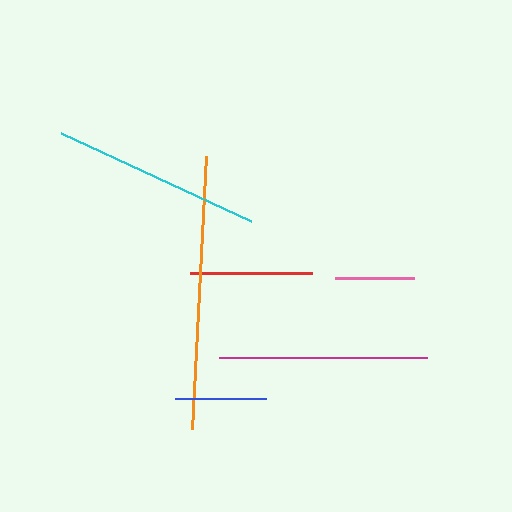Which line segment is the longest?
The orange line is the longest at approximately 273 pixels.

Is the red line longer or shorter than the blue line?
The red line is longer than the blue line.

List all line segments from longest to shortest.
From longest to shortest: orange, cyan, magenta, red, blue, pink.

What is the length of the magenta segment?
The magenta segment is approximately 208 pixels long.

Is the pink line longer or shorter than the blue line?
The blue line is longer than the pink line.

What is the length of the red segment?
The red segment is approximately 121 pixels long.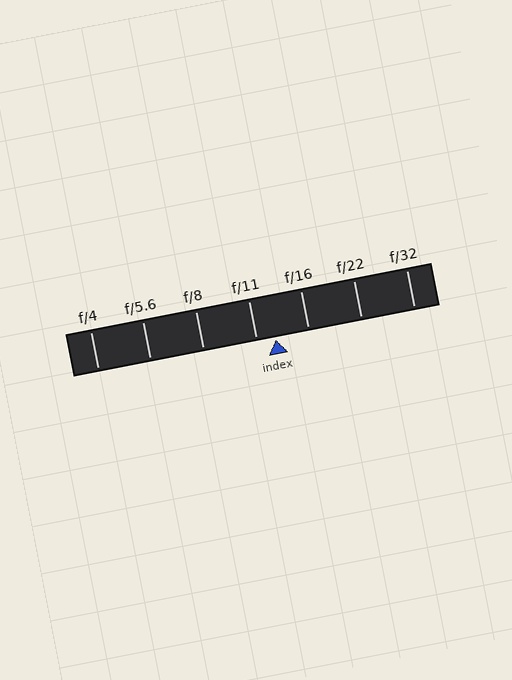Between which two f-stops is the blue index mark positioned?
The index mark is between f/11 and f/16.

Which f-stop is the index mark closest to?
The index mark is closest to f/11.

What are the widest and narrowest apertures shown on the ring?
The widest aperture shown is f/4 and the narrowest is f/32.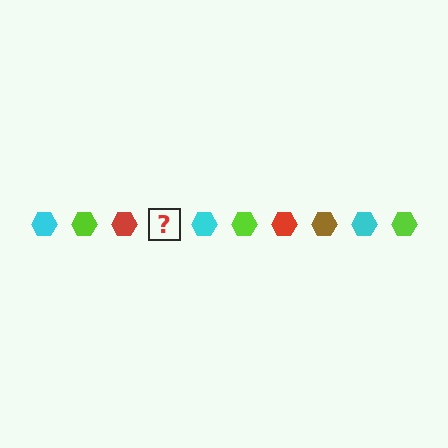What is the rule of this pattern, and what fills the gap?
The rule is that the pattern cycles through cyan, lime, red, brown hexagons. The gap should be filled with a brown hexagon.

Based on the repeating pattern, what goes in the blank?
The blank should be a brown hexagon.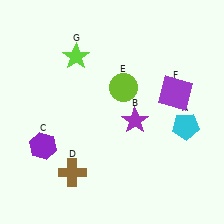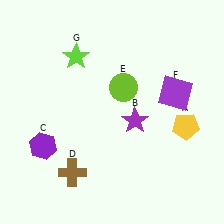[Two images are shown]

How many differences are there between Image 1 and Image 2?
There is 1 difference between the two images.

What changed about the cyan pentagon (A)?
In Image 1, A is cyan. In Image 2, it changed to yellow.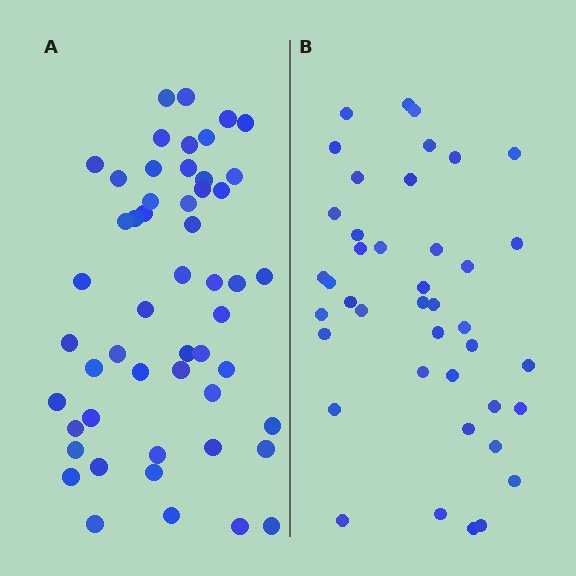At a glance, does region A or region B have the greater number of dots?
Region A (the left region) has more dots.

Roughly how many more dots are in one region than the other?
Region A has roughly 12 or so more dots than region B.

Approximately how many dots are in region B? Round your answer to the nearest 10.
About 40 dots. (The exact count is 41, which rounds to 40.)